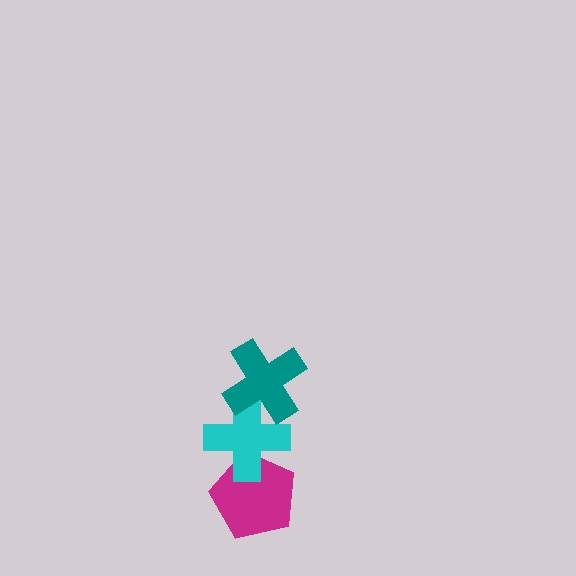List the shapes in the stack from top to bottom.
From top to bottom: the teal cross, the cyan cross, the magenta pentagon.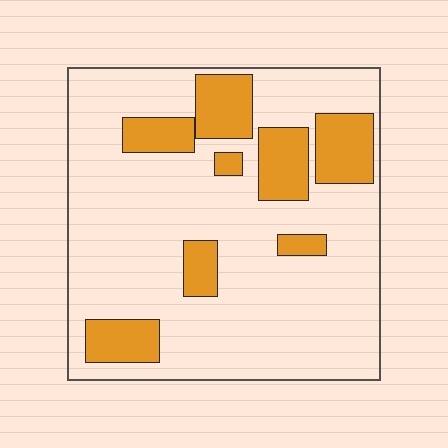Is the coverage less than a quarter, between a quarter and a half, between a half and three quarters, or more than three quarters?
Less than a quarter.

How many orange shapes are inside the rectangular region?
8.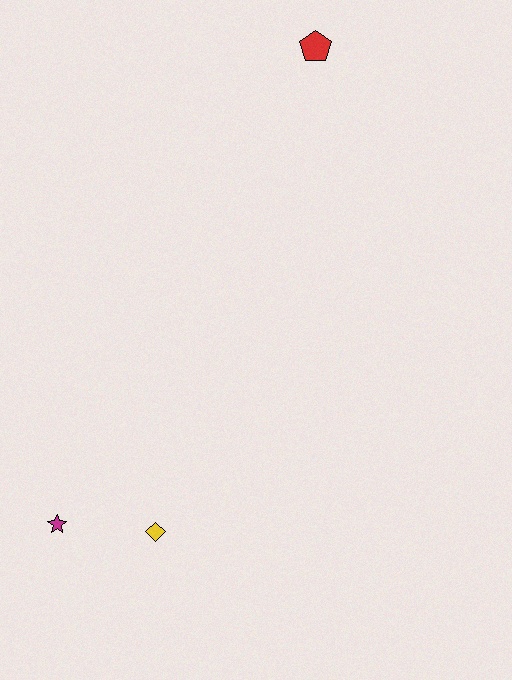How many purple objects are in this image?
There are no purple objects.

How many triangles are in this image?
There are no triangles.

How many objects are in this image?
There are 3 objects.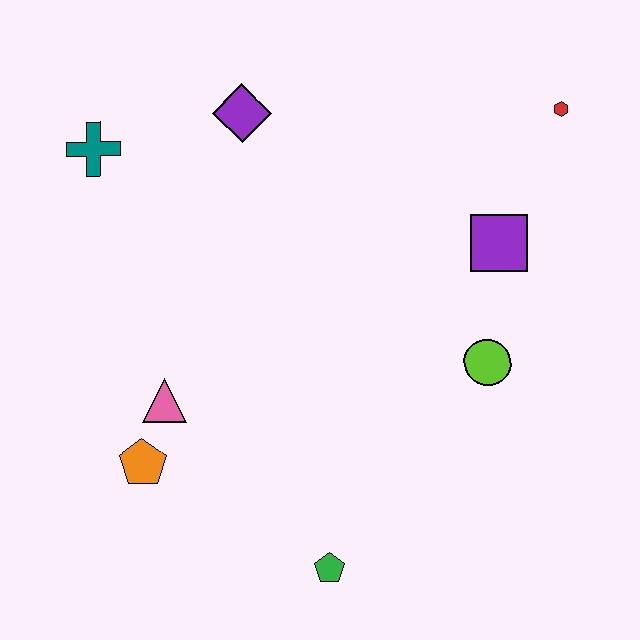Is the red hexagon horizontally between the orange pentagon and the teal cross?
No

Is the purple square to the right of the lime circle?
Yes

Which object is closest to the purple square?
The lime circle is closest to the purple square.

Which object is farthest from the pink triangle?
The red hexagon is farthest from the pink triangle.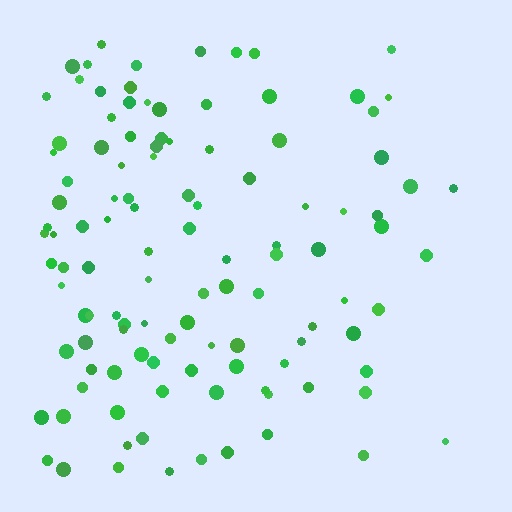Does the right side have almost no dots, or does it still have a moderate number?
Still a moderate number, just noticeably fewer than the left.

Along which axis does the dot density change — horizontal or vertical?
Horizontal.